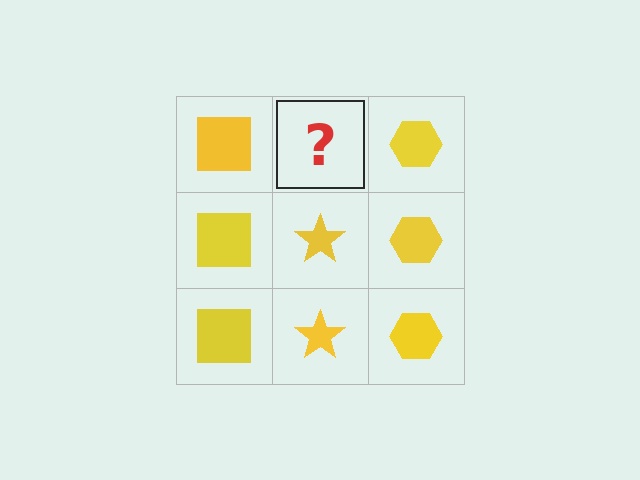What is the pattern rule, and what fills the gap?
The rule is that each column has a consistent shape. The gap should be filled with a yellow star.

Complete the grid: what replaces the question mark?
The question mark should be replaced with a yellow star.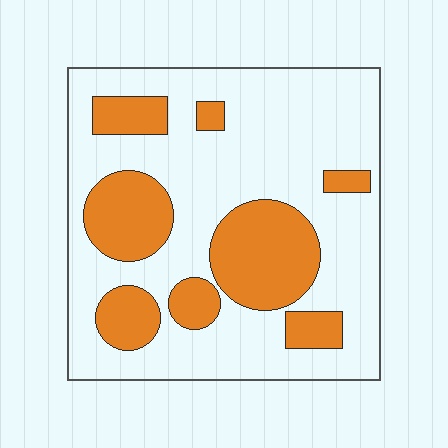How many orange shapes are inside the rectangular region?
8.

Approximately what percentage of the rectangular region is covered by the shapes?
Approximately 30%.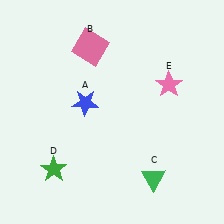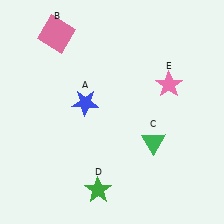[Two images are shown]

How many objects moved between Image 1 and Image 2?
3 objects moved between the two images.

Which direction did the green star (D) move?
The green star (D) moved right.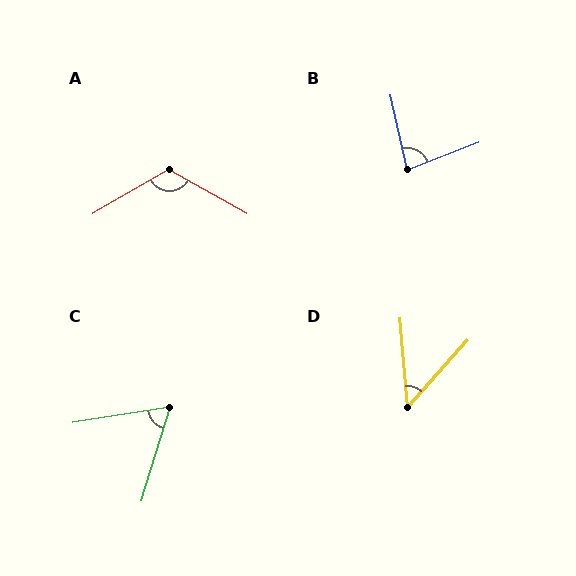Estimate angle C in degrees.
Approximately 64 degrees.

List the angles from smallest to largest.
D (47°), C (64°), B (81°), A (121°).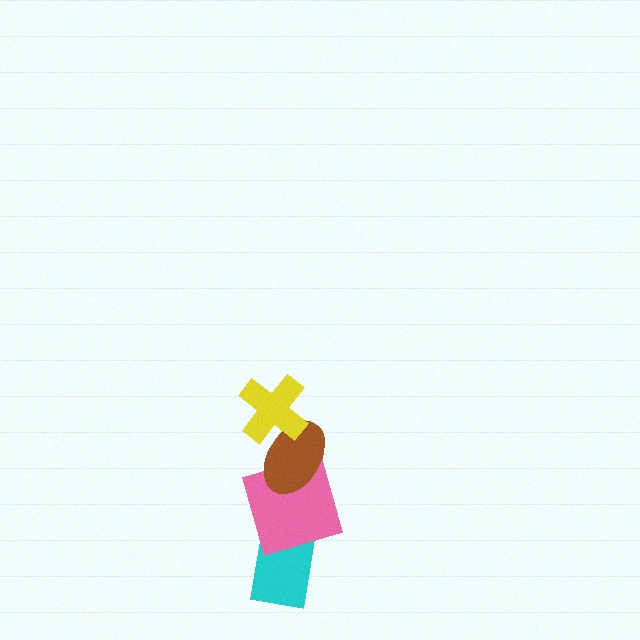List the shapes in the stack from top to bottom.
From top to bottom: the yellow cross, the brown ellipse, the pink square, the cyan rectangle.